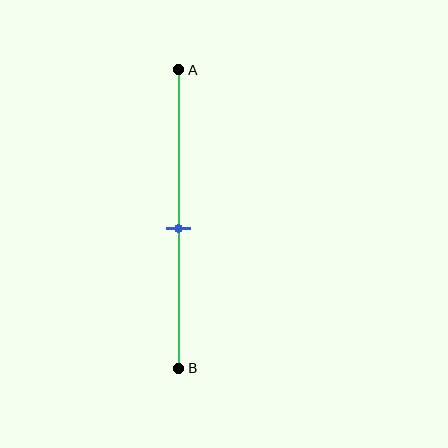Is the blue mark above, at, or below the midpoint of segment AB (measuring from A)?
The blue mark is below the midpoint of segment AB.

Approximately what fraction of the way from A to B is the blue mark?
The blue mark is approximately 55% of the way from A to B.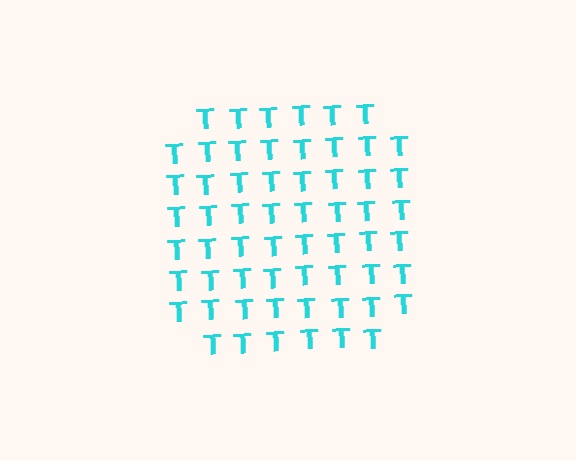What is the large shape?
The large shape is a circle.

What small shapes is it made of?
It is made of small letter T's.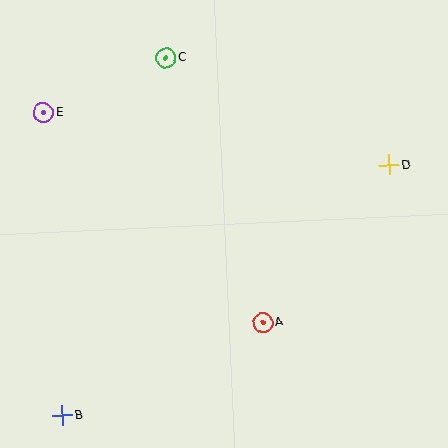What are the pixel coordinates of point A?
Point A is at (263, 323).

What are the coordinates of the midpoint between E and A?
The midpoint between E and A is at (153, 218).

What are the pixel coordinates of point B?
Point B is at (62, 416).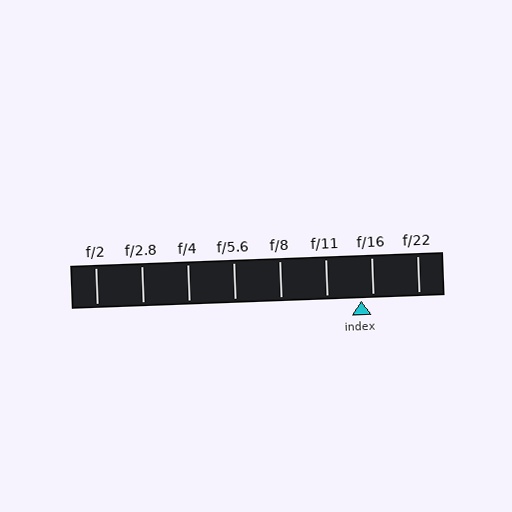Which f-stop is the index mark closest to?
The index mark is closest to f/16.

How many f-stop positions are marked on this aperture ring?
There are 8 f-stop positions marked.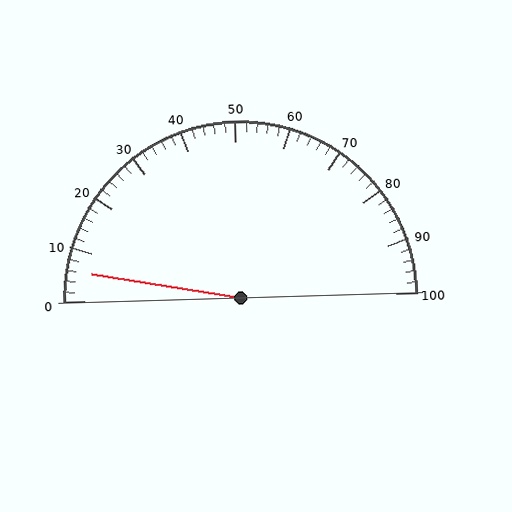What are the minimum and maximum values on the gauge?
The gauge ranges from 0 to 100.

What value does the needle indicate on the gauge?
The needle indicates approximately 6.